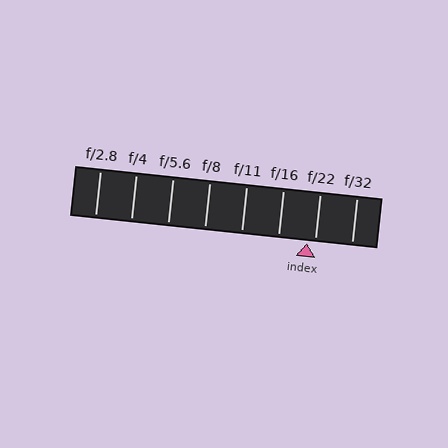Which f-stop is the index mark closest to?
The index mark is closest to f/22.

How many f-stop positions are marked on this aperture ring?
There are 8 f-stop positions marked.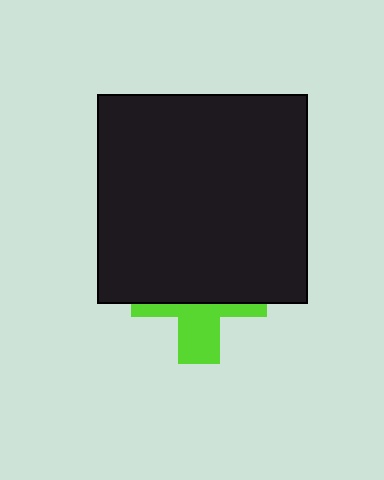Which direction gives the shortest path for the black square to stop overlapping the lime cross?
Moving up gives the shortest separation.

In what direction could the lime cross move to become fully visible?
The lime cross could move down. That would shift it out from behind the black square entirely.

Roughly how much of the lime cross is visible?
A small part of it is visible (roughly 40%).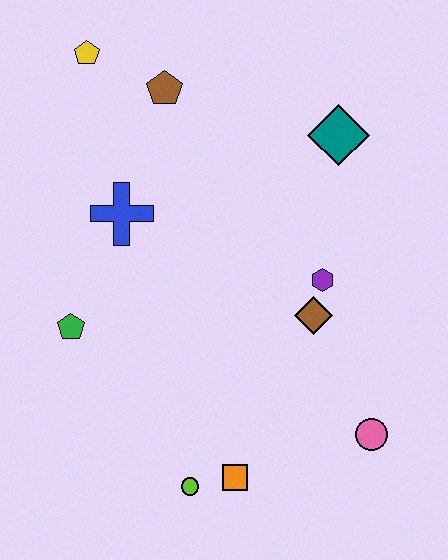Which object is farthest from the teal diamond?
The lime circle is farthest from the teal diamond.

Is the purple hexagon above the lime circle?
Yes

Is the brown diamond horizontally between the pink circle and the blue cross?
Yes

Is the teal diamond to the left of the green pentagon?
No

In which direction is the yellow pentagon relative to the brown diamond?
The yellow pentagon is above the brown diamond.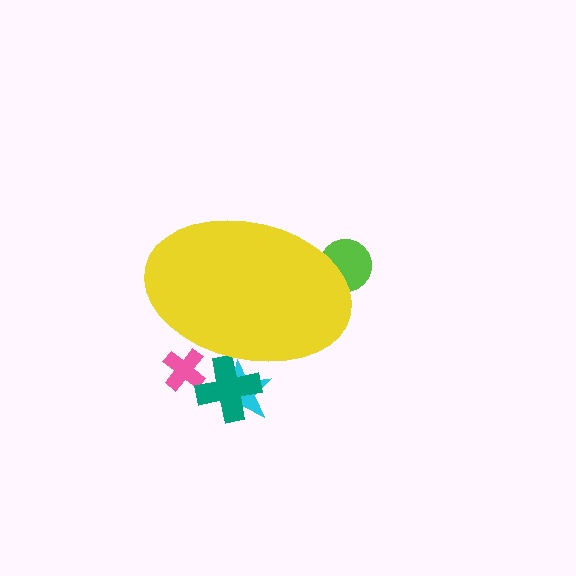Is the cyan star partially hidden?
Yes, the cyan star is partially hidden behind the yellow ellipse.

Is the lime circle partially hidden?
Yes, the lime circle is partially hidden behind the yellow ellipse.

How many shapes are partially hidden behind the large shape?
4 shapes are partially hidden.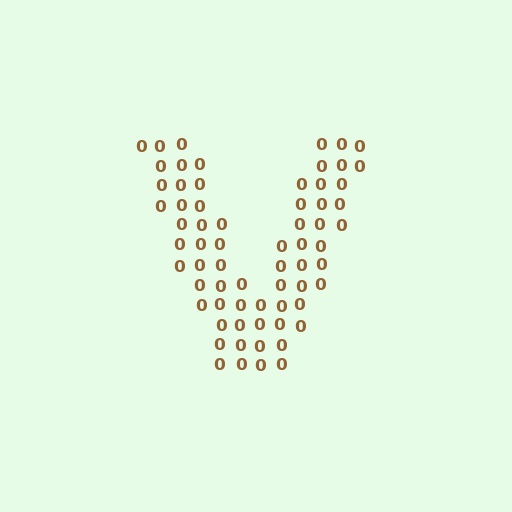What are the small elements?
The small elements are digit 0's.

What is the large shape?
The large shape is the letter V.